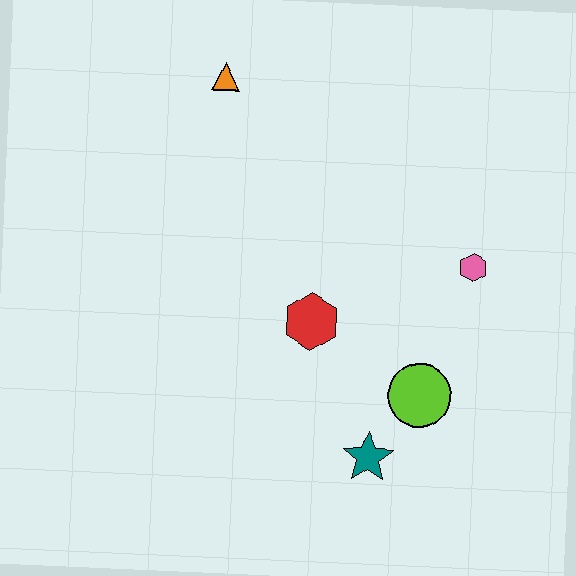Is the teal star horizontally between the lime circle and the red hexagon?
Yes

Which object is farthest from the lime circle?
The orange triangle is farthest from the lime circle.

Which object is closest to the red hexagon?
The lime circle is closest to the red hexagon.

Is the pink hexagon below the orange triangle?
Yes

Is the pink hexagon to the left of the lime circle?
No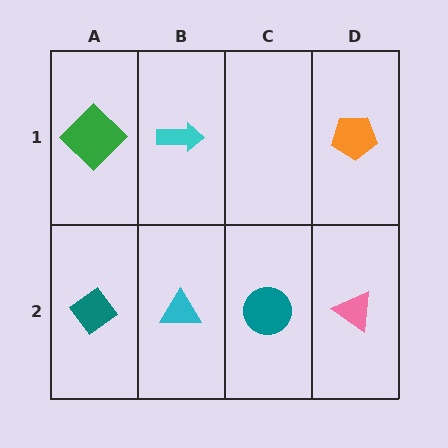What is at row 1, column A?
A green diamond.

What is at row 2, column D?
A pink triangle.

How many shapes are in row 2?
4 shapes.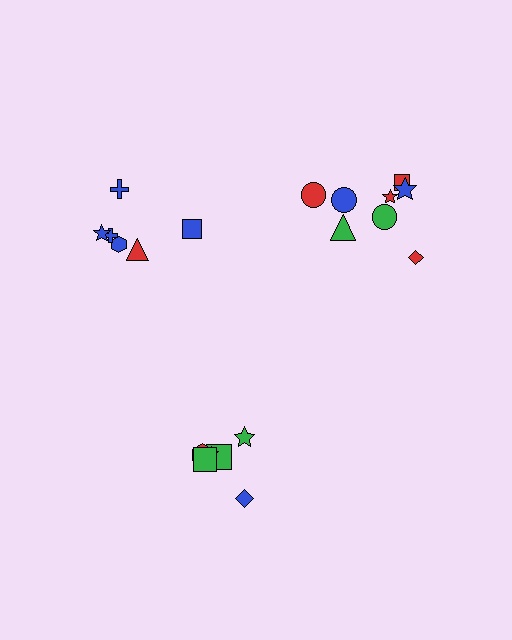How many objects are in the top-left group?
There are 6 objects.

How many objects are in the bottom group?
There are 6 objects.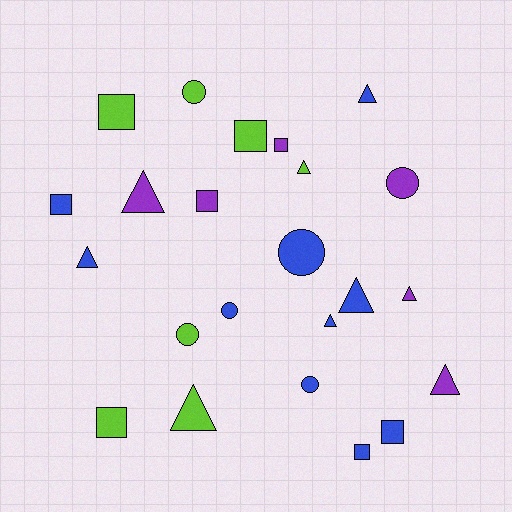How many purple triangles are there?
There are 3 purple triangles.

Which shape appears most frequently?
Triangle, with 9 objects.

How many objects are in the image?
There are 23 objects.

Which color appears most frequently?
Blue, with 10 objects.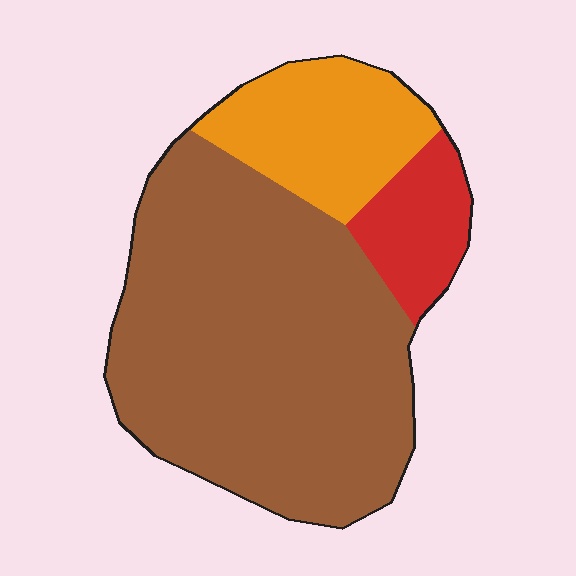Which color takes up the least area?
Red, at roughly 10%.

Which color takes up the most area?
Brown, at roughly 70%.